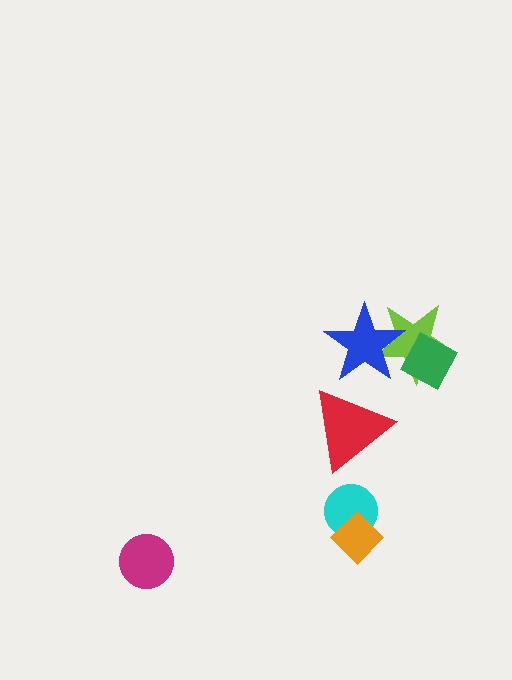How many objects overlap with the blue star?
1 object overlaps with the blue star.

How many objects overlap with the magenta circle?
0 objects overlap with the magenta circle.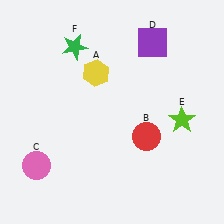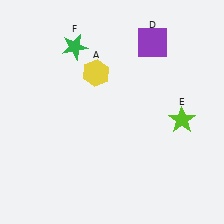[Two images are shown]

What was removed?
The pink circle (C), the red circle (B) were removed in Image 2.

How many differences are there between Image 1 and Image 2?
There are 2 differences between the two images.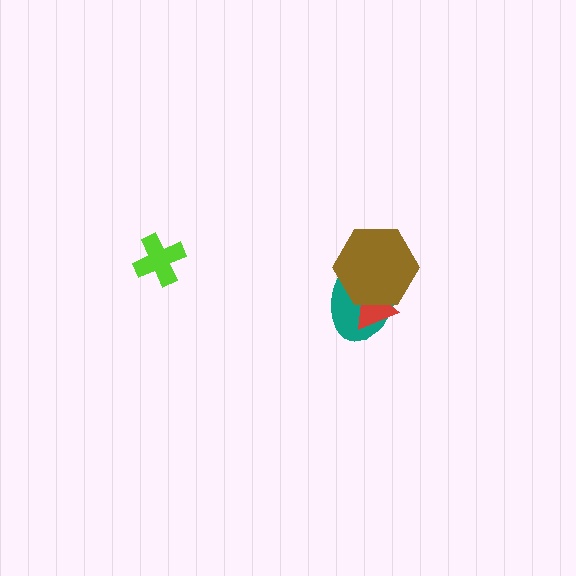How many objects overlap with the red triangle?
2 objects overlap with the red triangle.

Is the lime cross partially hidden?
No, no other shape covers it.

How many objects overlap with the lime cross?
0 objects overlap with the lime cross.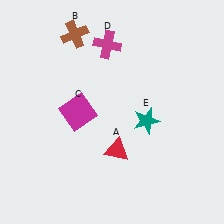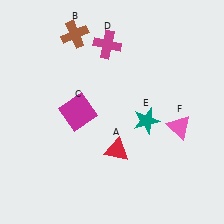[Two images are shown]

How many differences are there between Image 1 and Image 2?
There is 1 difference between the two images.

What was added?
A pink triangle (F) was added in Image 2.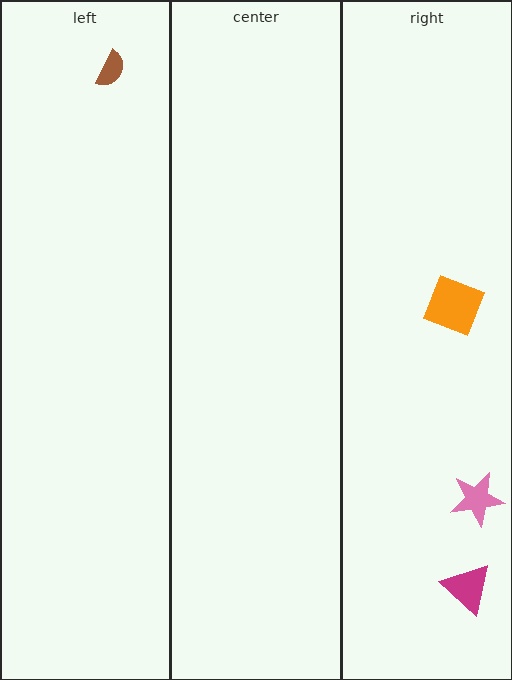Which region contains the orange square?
The right region.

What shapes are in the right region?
The magenta triangle, the orange square, the pink star.